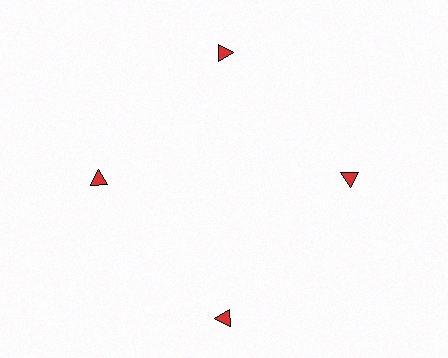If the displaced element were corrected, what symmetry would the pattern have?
It would have 4-fold rotational symmetry — the pattern would map onto itself every 90 degrees.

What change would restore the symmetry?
The symmetry would be restored by moving it inward, back onto the ring so that all 4 triangles sit at equal angles and equal distance from the center.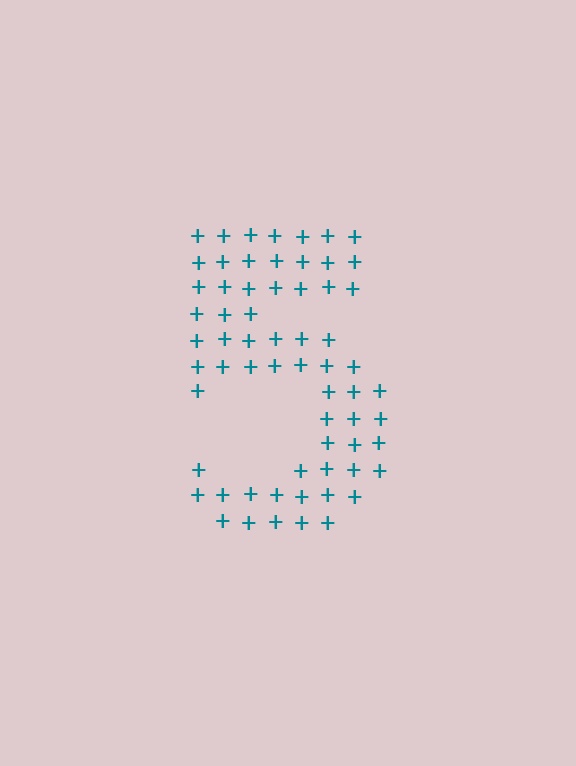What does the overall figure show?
The overall figure shows the digit 5.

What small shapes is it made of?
It is made of small plus signs.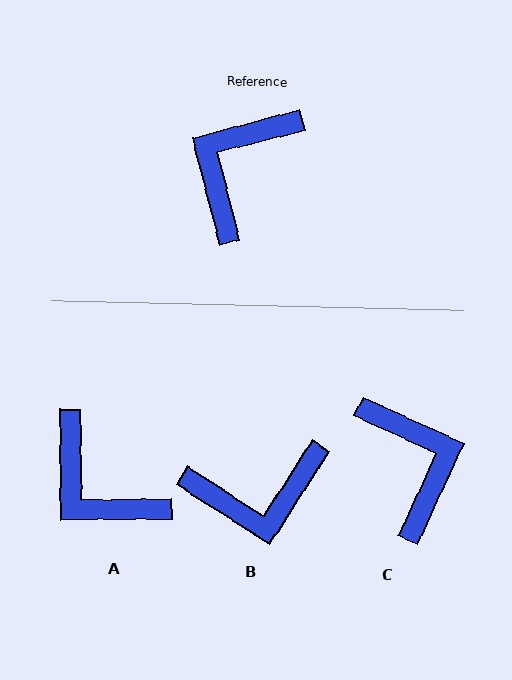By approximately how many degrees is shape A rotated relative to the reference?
Approximately 76 degrees counter-clockwise.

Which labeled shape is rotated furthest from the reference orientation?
B, about 133 degrees away.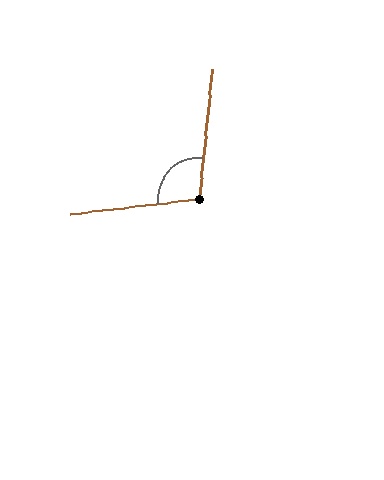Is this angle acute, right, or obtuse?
It is obtuse.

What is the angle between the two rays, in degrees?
Approximately 102 degrees.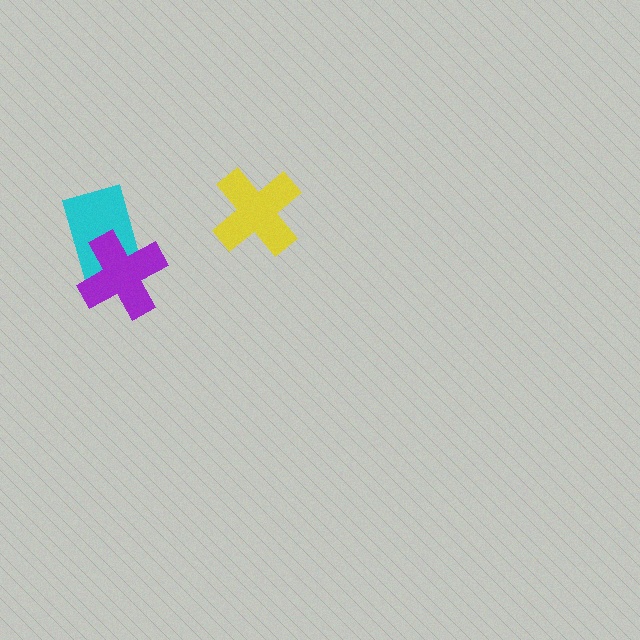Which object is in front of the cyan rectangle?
The purple cross is in front of the cyan rectangle.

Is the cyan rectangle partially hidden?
Yes, it is partially covered by another shape.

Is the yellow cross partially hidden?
No, no other shape covers it.